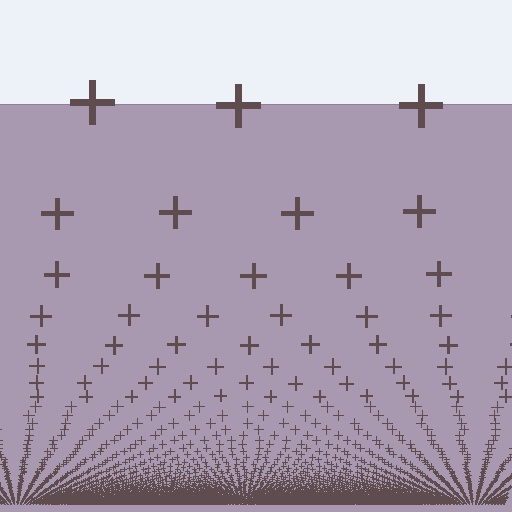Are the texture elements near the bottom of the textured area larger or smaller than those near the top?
Smaller. The gradient is inverted — elements near the bottom are smaller and denser.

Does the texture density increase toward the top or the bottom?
Density increases toward the bottom.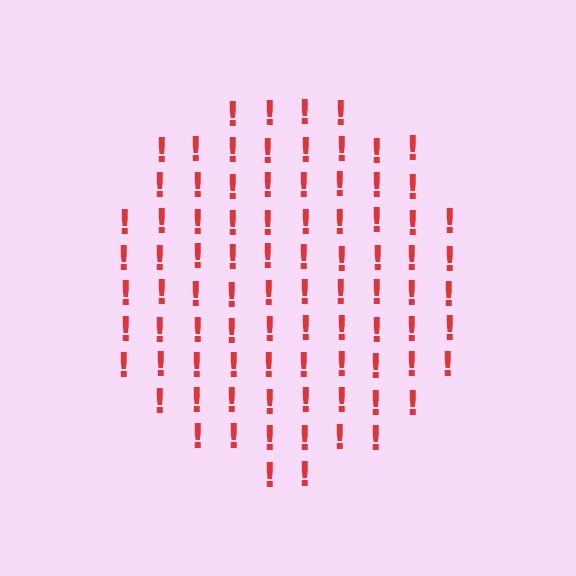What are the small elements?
The small elements are exclamation marks.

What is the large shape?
The large shape is a circle.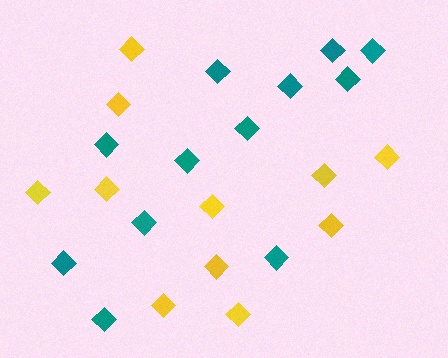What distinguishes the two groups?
There are 2 groups: one group of yellow diamonds (11) and one group of teal diamonds (12).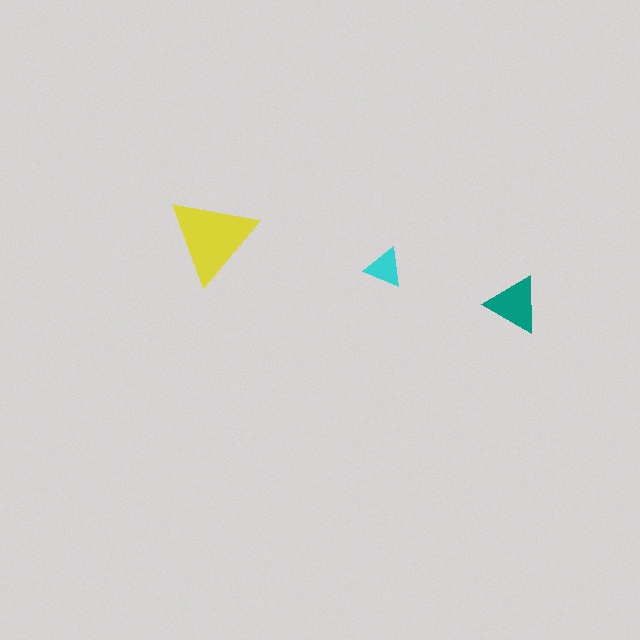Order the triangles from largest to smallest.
the yellow one, the teal one, the cyan one.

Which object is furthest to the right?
The teal triangle is rightmost.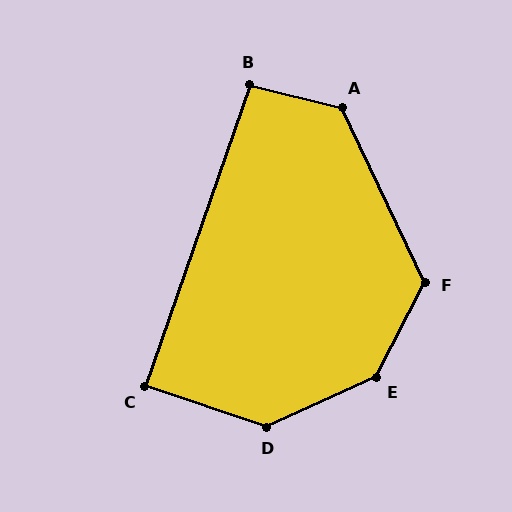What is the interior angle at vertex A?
Approximately 129 degrees (obtuse).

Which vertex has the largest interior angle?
E, at approximately 141 degrees.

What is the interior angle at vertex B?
Approximately 95 degrees (obtuse).